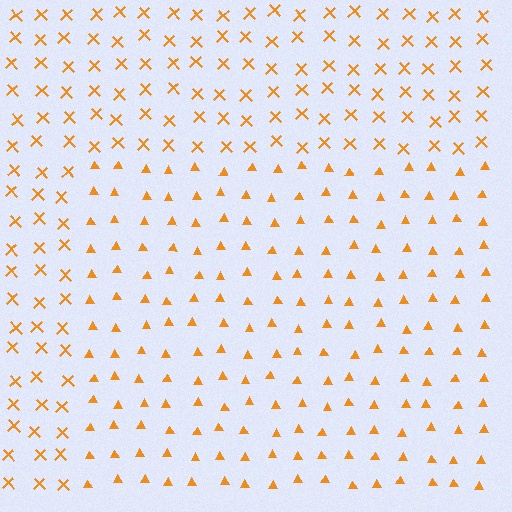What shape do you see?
I see a rectangle.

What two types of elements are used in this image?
The image uses triangles inside the rectangle region and X marks outside it.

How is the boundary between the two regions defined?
The boundary is defined by a change in element shape: triangles inside vs. X marks outside. All elements share the same color and spacing.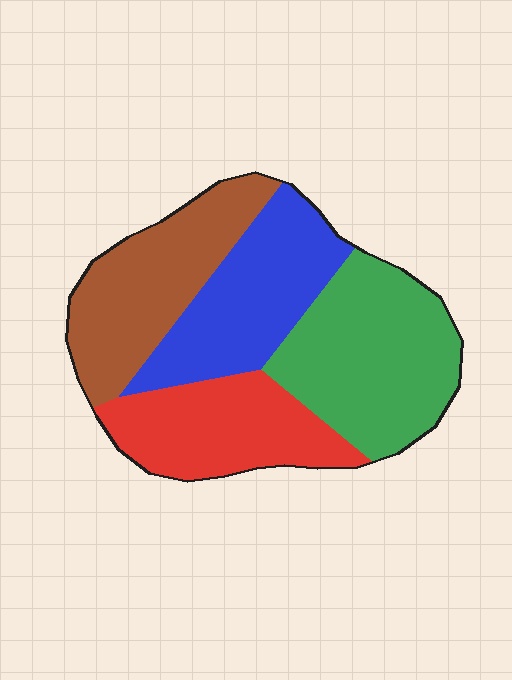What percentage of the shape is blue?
Blue takes up about one quarter (1/4) of the shape.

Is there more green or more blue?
Green.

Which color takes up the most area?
Green, at roughly 30%.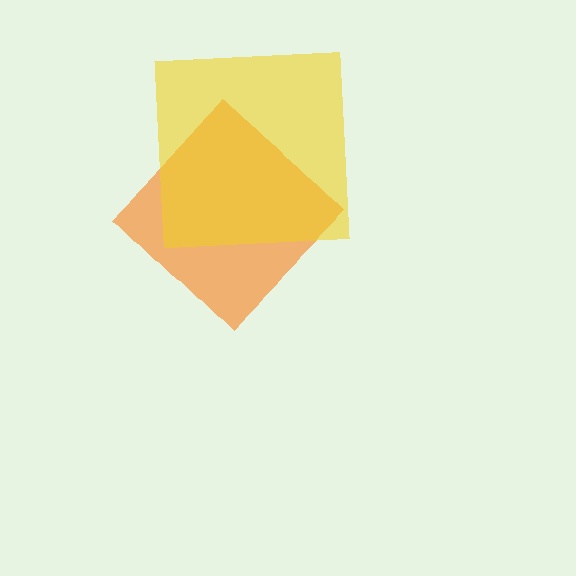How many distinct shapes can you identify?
There are 2 distinct shapes: an orange diamond, a yellow square.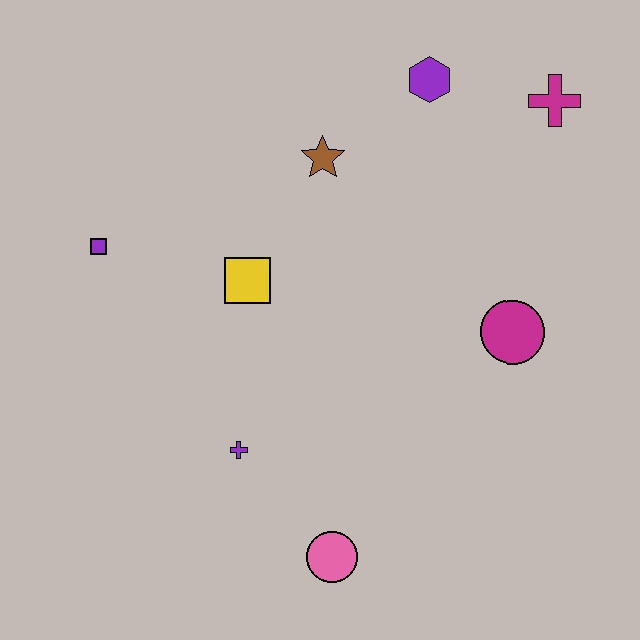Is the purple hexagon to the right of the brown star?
Yes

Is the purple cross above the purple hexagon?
No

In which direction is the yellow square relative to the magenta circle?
The yellow square is to the left of the magenta circle.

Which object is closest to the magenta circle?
The magenta cross is closest to the magenta circle.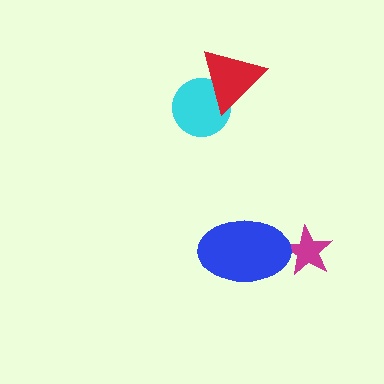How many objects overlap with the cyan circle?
1 object overlaps with the cyan circle.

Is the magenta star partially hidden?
Yes, it is partially covered by another shape.